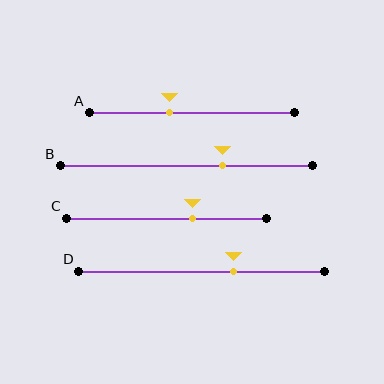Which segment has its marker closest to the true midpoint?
Segment A has its marker closest to the true midpoint.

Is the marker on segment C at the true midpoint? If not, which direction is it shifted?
No, the marker on segment C is shifted to the right by about 13% of the segment length.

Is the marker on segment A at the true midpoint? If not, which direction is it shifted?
No, the marker on segment A is shifted to the left by about 11% of the segment length.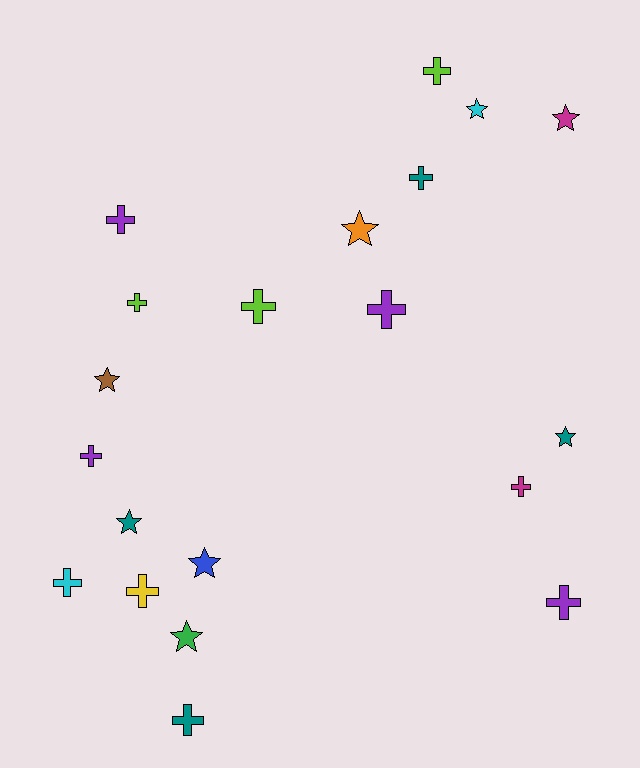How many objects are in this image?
There are 20 objects.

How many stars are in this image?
There are 8 stars.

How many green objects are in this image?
There is 1 green object.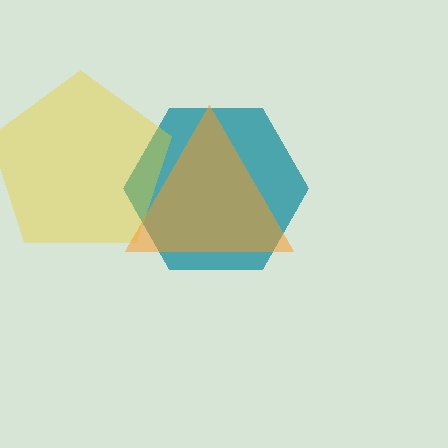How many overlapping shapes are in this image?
There are 3 overlapping shapes in the image.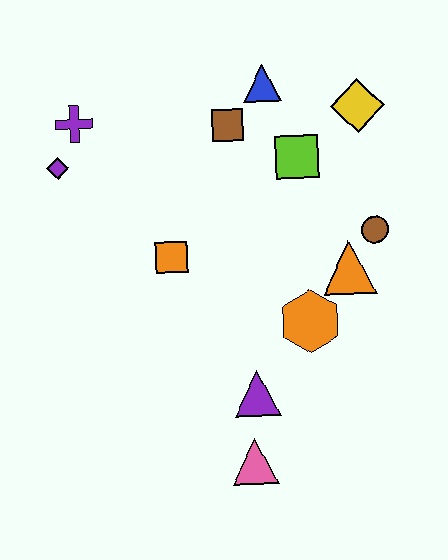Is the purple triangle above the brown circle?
No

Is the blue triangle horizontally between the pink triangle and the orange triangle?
Yes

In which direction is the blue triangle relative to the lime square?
The blue triangle is above the lime square.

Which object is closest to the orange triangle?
The brown circle is closest to the orange triangle.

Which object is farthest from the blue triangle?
The pink triangle is farthest from the blue triangle.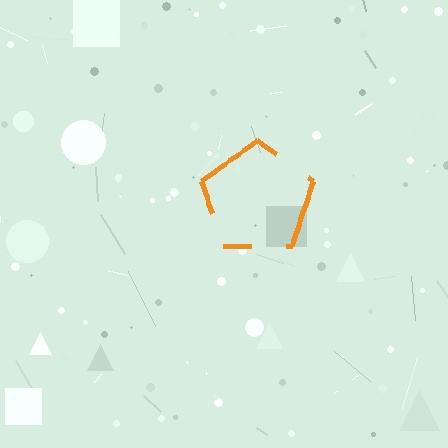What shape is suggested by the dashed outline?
The dashed outline suggests a pentagon.